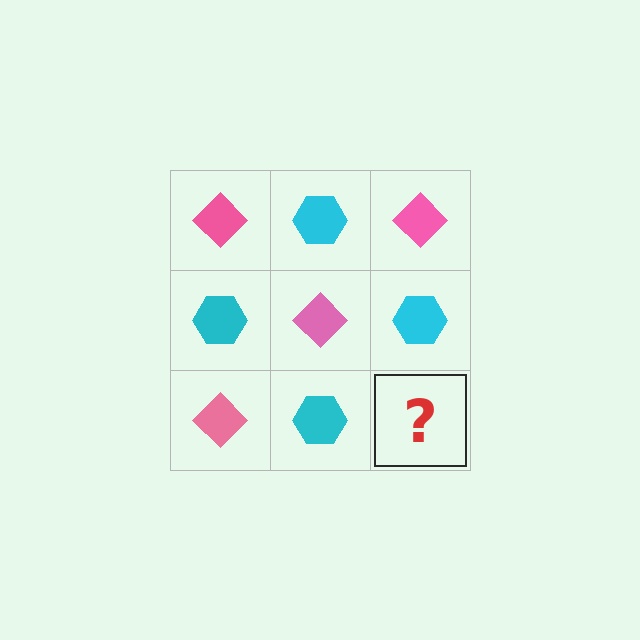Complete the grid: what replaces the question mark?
The question mark should be replaced with a pink diamond.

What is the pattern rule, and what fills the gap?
The rule is that it alternates pink diamond and cyan hexagon in a checkerboard pattern. The gap should be filled with a pink diamond.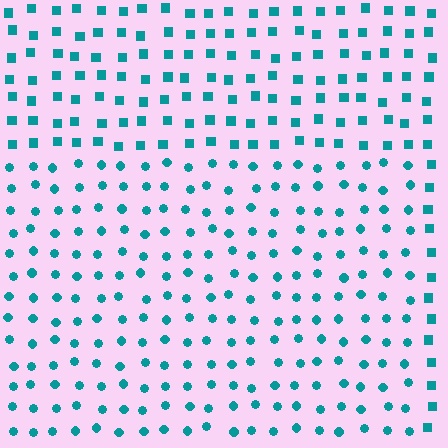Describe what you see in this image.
The image is filled with small teal elements arranged in a uniform grid. A rectangle-shaped region contains circles, while the surrounding area contains squares. The boundary is defined purely by the change in element shape.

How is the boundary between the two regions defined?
The boundary is defined by a change in element shape: circles inside vs. squares outside. All elements share the same color and spacing.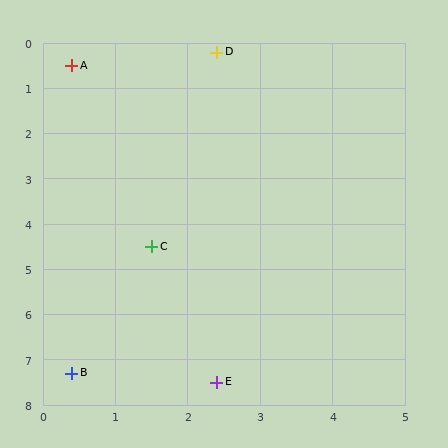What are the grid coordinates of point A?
Point A is at approximately (0.4, 0.5).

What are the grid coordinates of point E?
Point E is at approximately (2.4, 7.5).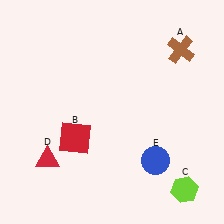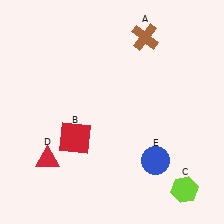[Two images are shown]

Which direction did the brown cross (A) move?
The brown cross (A) moved left.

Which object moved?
The brown cross (A) moved left.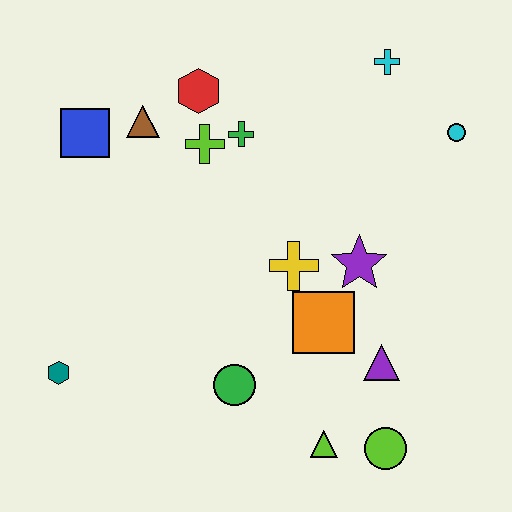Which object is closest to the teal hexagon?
The green circle is closest to the teal hexagon.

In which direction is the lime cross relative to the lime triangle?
The lime cross is above the lime triangle.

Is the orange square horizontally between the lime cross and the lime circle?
Yes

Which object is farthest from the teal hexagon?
The cyan circle is farthest from the teal hexagon.